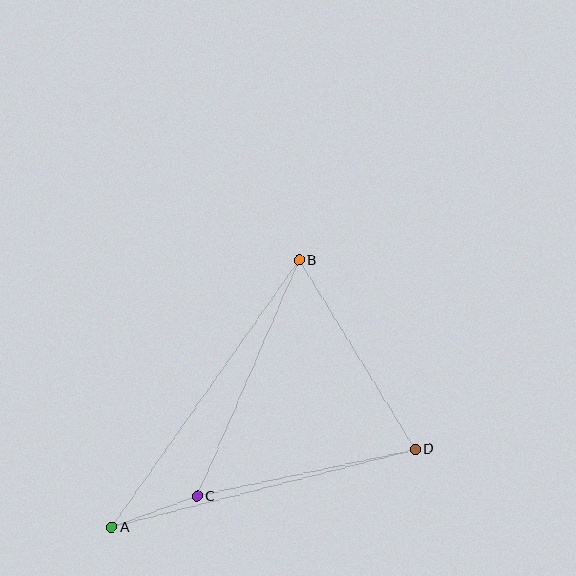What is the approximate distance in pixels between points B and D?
The distance between B and D is approximately 222 pixels.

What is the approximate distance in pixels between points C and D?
The distance between C and D is approximately 223 pixels.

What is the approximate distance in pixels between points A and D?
The distance between A and D is approximately 313 pixels.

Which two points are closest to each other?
Points A and C are closest to each other.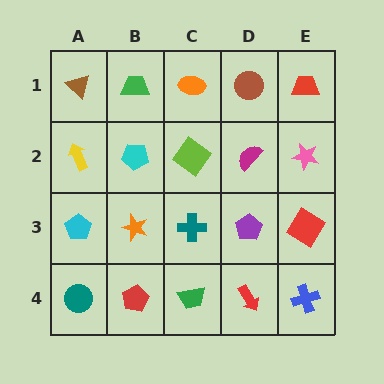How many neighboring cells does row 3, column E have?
3.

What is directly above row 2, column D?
A brown circle.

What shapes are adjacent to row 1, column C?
A lime diamond (row 2, column C), a green trapezoid (row 1, column B), a brown circle (row 1, column D).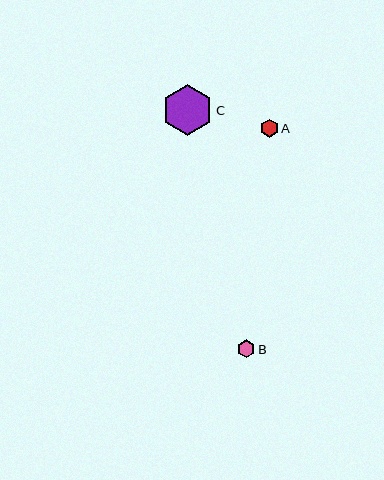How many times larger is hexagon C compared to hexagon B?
Hexagon C is approximately 2.8 times the size of hexagon B.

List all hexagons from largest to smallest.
From largest to smallest: C, B, A.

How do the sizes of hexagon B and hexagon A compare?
Hexagon B and hexagon A are approximately the same size.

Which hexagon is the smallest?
Hexagon A is the smallest with a size of approximately 18 pixels.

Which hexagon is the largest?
Hexagon C is the largest with a size of approximately 51 pixels.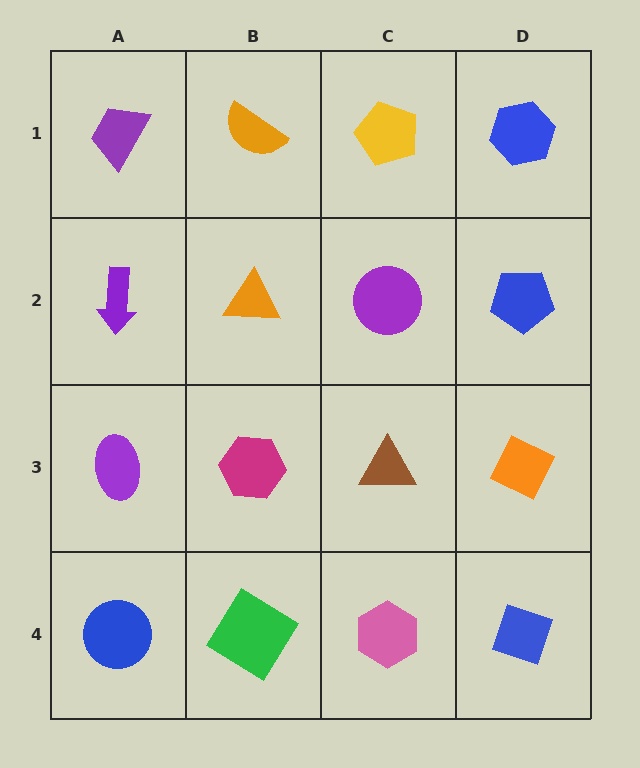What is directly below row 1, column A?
A purple arrow.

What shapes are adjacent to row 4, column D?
An orange diamond (row 3, column D), a pink hexagon (row 4, column C).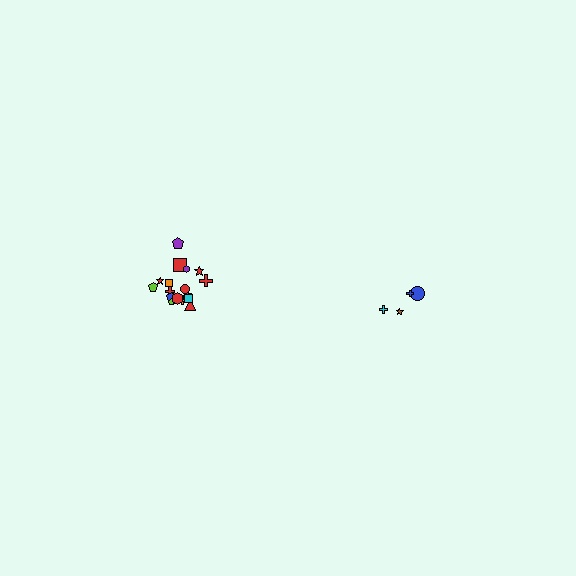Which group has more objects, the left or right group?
The left group.